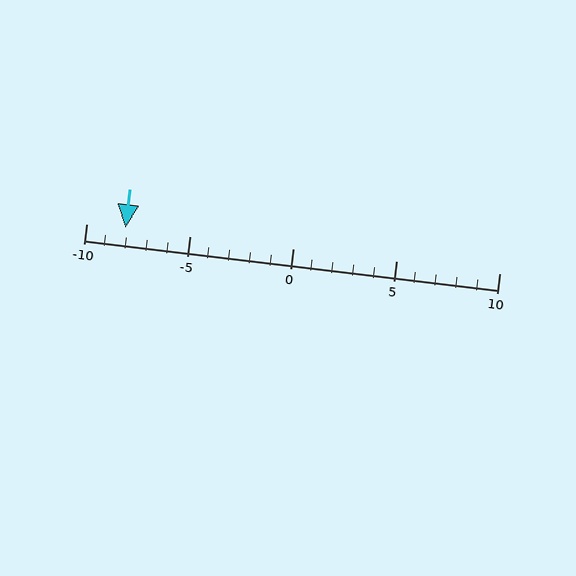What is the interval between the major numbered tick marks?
The major tick marks are spaced 5 units apart.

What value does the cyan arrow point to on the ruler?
The cyan arrow points to approximately -8.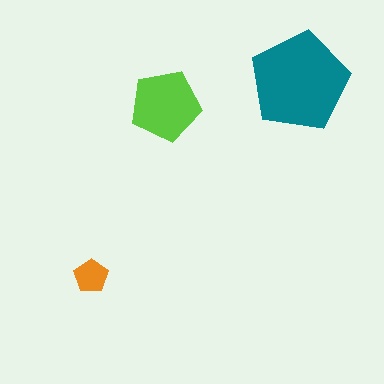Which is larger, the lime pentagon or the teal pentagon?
The teal one.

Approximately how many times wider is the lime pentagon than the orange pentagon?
About 2 times wider.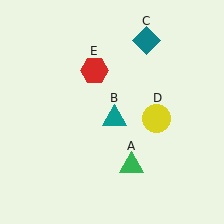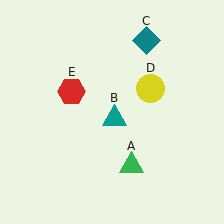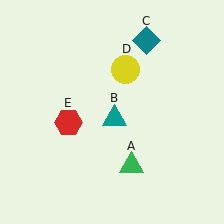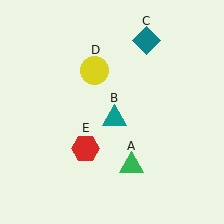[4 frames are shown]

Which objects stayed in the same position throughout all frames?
Green triangle (object A) and teal triangle (object B) and teal diamond (object C) remained stationary.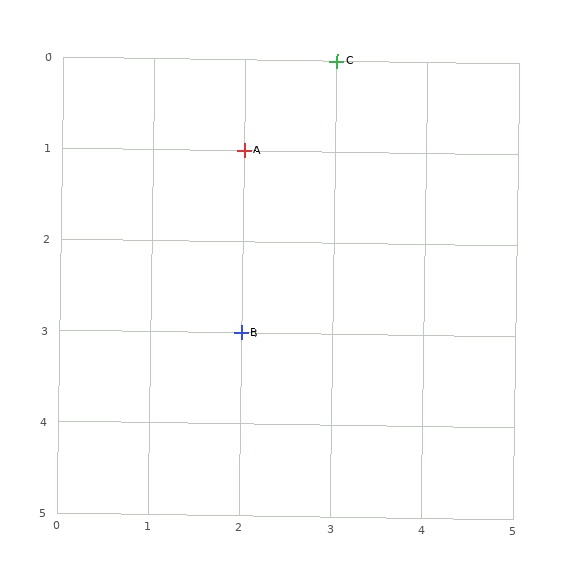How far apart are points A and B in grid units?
Points A and B are 2 rows apart.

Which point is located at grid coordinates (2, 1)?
Point A is at (2, 1).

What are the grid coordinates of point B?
Point B is at grid coordinates (2, 3).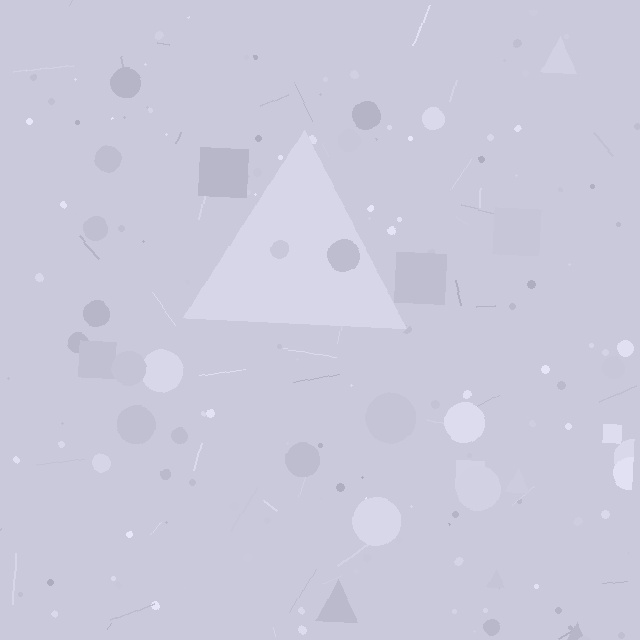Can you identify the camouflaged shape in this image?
The camouflaged shape is a triangle.